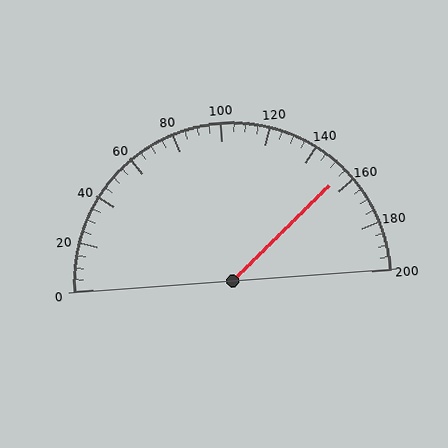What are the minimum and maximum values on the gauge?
The gauge ranges from 0 to 200.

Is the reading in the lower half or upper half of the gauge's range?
The reading is in the upper half of the range (0 to 200).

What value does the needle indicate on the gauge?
The needle indicates approximately 155.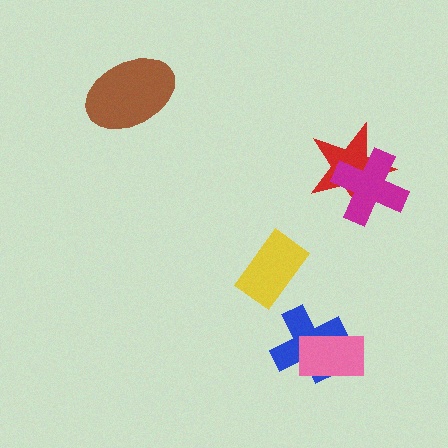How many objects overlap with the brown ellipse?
0 objects overlap with the brown ellipse.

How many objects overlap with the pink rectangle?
1 object overlaps with the pink rectangle.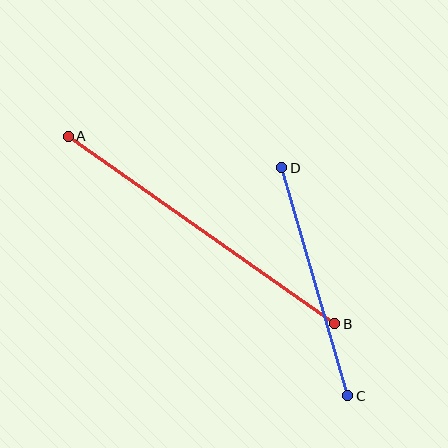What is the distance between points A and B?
The distance is approximately 326 pixels.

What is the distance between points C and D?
The distance is approximately 237 pixels.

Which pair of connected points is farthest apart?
Points A and B are farthest apart.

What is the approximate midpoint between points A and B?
The midpoint is at approximately (201, 230) pixels.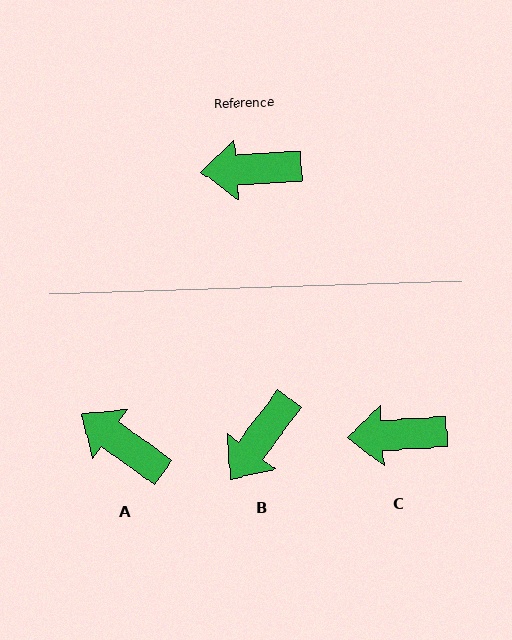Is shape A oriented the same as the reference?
No, it is off by about 39 degrees.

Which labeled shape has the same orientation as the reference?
C.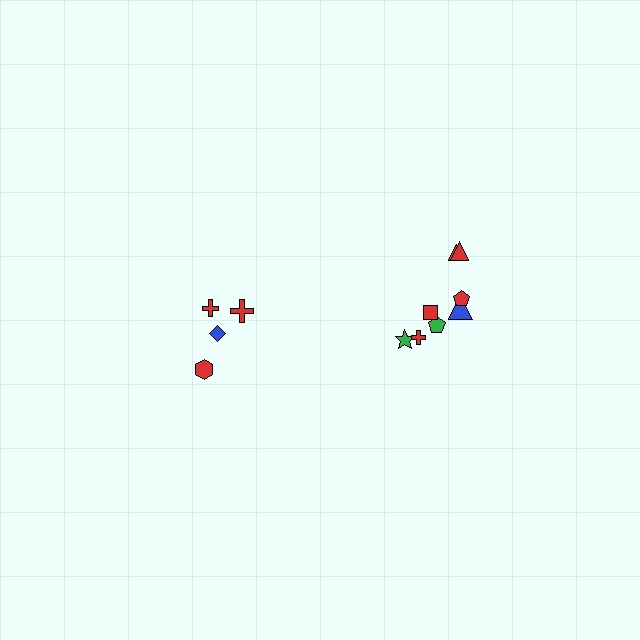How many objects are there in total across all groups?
There are 12 objects.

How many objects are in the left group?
There are 4 objects.